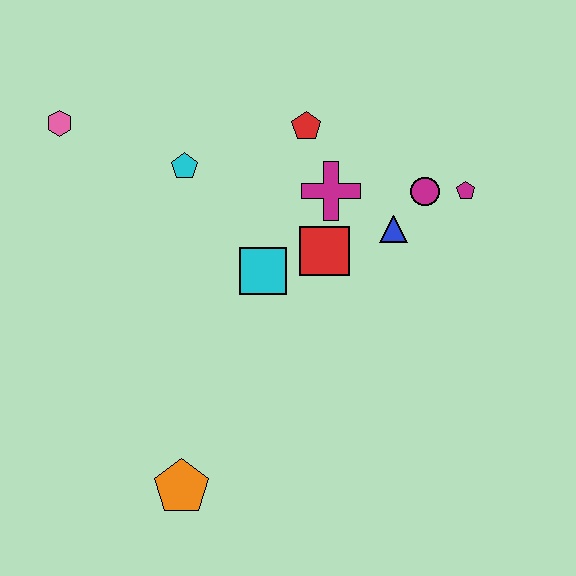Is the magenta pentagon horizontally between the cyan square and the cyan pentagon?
No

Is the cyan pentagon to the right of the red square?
No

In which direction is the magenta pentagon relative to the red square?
The magenta pentagon is to the right of the red square.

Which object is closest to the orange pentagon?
The cyan square is closest to the orange pentagon.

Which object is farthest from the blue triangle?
The pink hexagon is farthest from the blue triangle.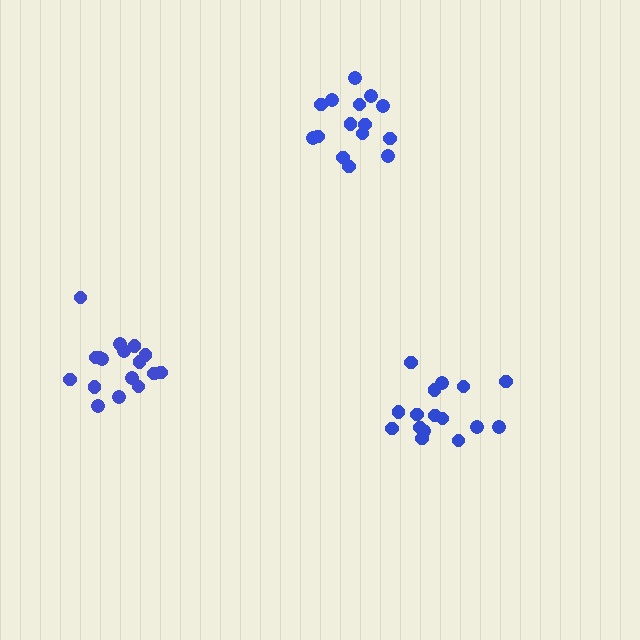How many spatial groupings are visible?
There are 3 spatial groupings.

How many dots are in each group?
Group 1: 18 dots, Group 2: 16 dots, Group 3: 15 dots (49 total).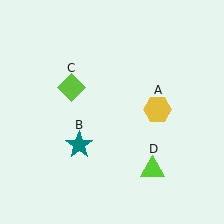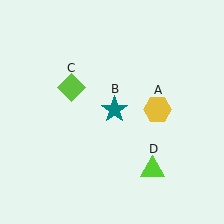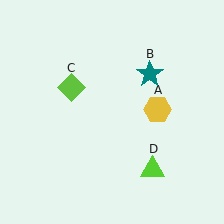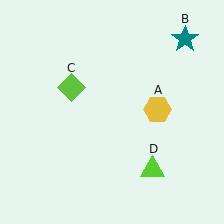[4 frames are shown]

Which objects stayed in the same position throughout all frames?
Yellow hexagon (object A) and lime diamond (object C) and lime triangle (object D) remained stationary.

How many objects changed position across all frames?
1 object changed position: teal star (object B).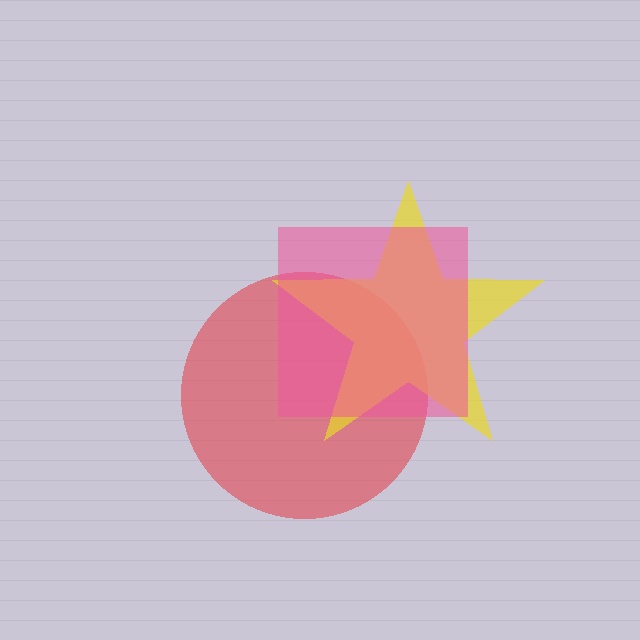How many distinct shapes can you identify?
There are 3 distinct shapes: a red circle, a yellow star, a pink square.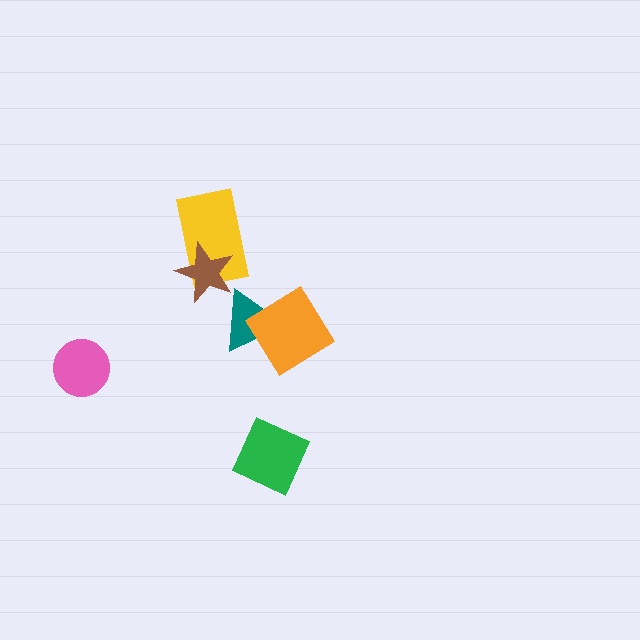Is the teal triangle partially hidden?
Yes, it is partially covered by another shape.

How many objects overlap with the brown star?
1 object overlaps with the brown star.